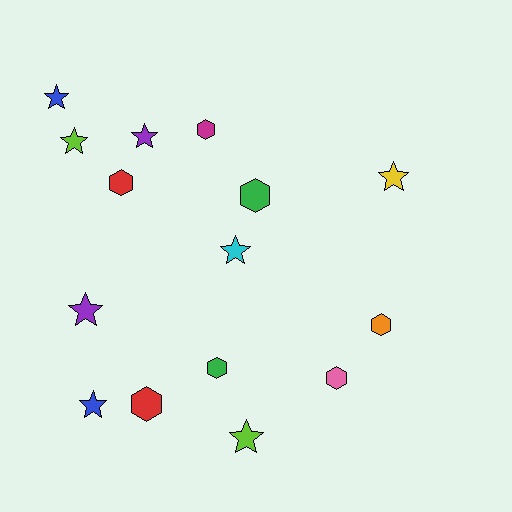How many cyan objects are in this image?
There is 1 cyan object.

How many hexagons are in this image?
There are 7 hexagons.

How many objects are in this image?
There are 15 objects.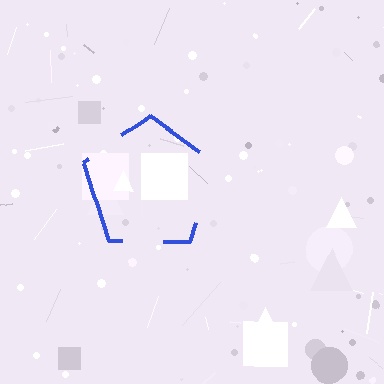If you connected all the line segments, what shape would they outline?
They would outline a pentagon.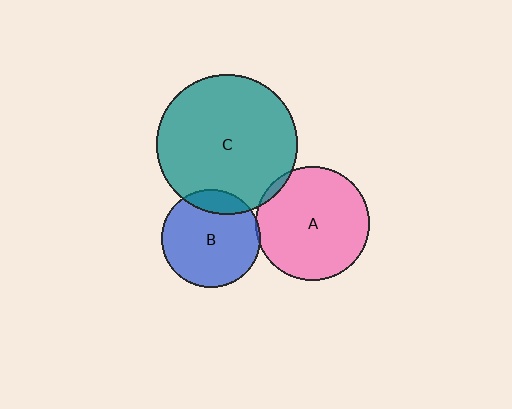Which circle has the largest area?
Circle C (teal).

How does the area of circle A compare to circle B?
Approximately 1.3 times.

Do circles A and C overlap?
Yes.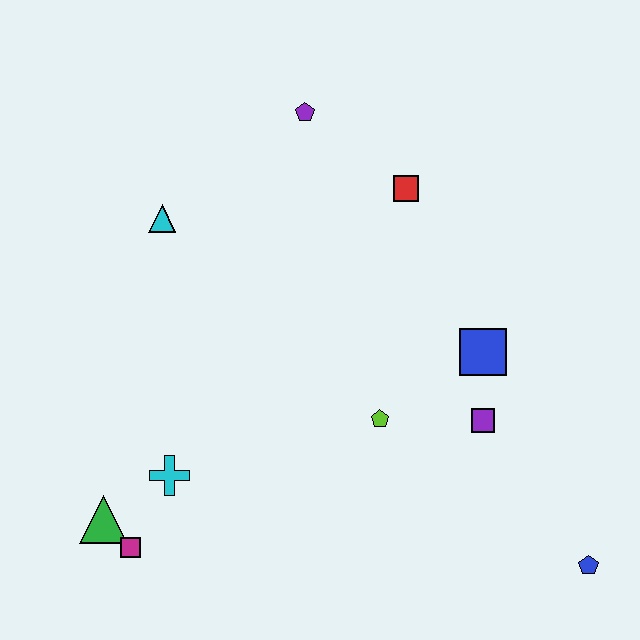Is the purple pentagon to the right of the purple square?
No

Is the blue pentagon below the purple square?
Yes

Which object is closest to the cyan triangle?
The purple pentagon is closest to the cyan triangle.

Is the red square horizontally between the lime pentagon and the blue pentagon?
Yes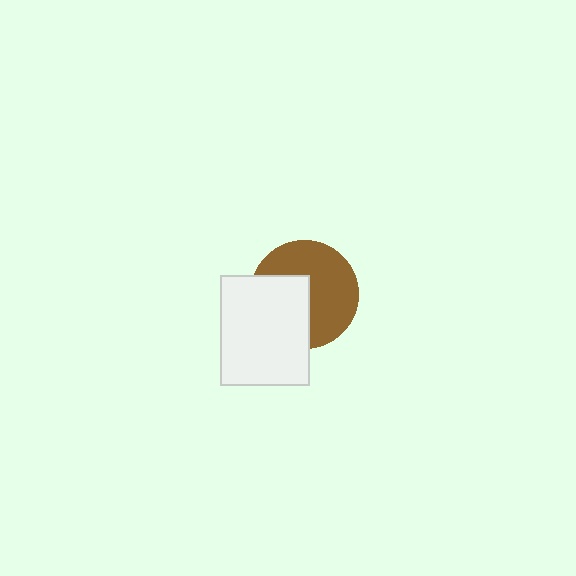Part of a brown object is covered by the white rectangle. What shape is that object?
It is a circle.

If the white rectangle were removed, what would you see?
You would see the complete brown circle.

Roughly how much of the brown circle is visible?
About half of it is visible (roughly 60%).